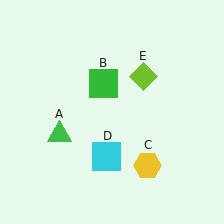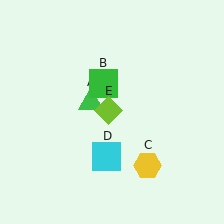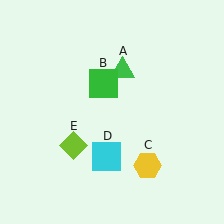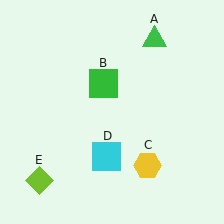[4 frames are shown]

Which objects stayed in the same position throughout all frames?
Green square (object B) and yellow hexagon (object C) and cyan square (object D) remained stationary.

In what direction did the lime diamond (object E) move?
The lime diamond (object E) moved down and to the left.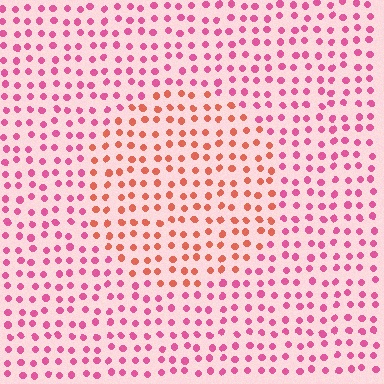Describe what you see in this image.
The image is filled with small pink elements in a uniform arrangement. A circle-shaped region is visible where the elements are tinted to a slightly different hue, forming a subtle color boundary.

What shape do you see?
I see a circle.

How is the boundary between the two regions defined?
The boundary is defined purely by a slight shift in hue (about 38 degrees). Spacing, size, and orientation are identical on both sides.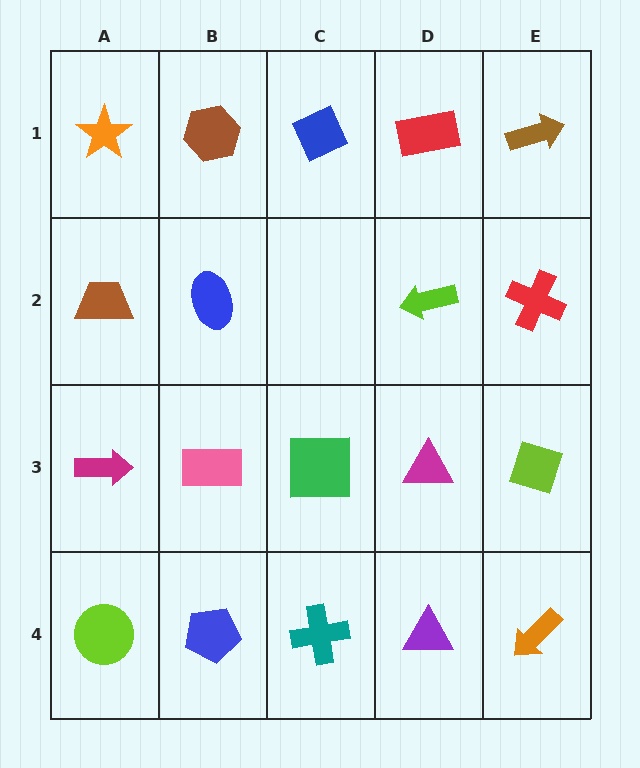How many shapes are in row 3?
5 shapes.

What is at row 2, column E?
A red cross.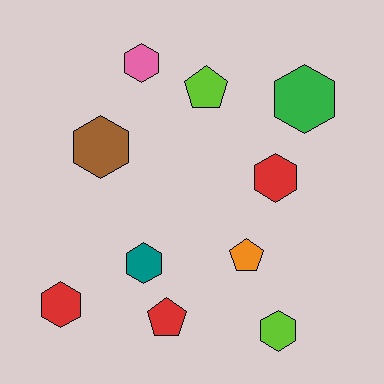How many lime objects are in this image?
There are 2 lime objects.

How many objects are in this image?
There are 10 objects.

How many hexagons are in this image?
There are 7 hexagons.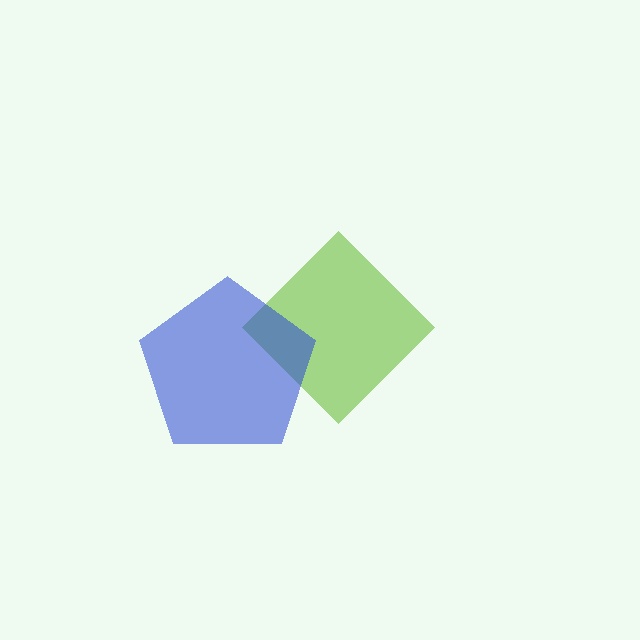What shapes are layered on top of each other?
The layered shapes are: a lime diamond, a blue pentagon.